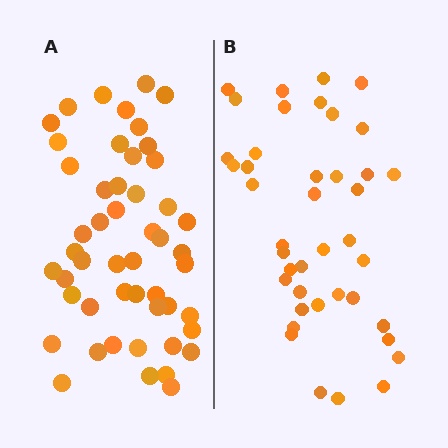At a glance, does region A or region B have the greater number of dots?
Region A (the left region) has more dots.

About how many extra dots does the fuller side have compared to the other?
Region A has roughly 8 or so more dots than region B.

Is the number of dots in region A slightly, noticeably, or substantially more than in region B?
Region A has only slightly more — the two regions are fairly close. The ratio is roughly 1.2 to 1.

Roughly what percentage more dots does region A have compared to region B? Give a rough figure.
About 20% more.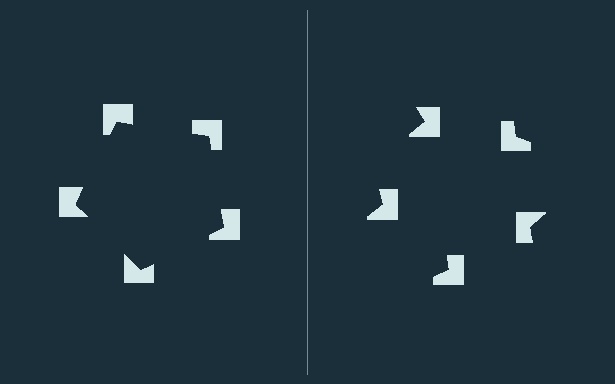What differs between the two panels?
The notched squares are positioned identically on both sides; only the wedge orientations differ. On the left they align to a pentagon; on the right they are misaligned.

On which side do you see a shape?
An illusory pentagon appears on the left side. On the right side the wedge cuts are rotated, so no coherent shape forms.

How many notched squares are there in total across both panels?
10 — 5 on each side.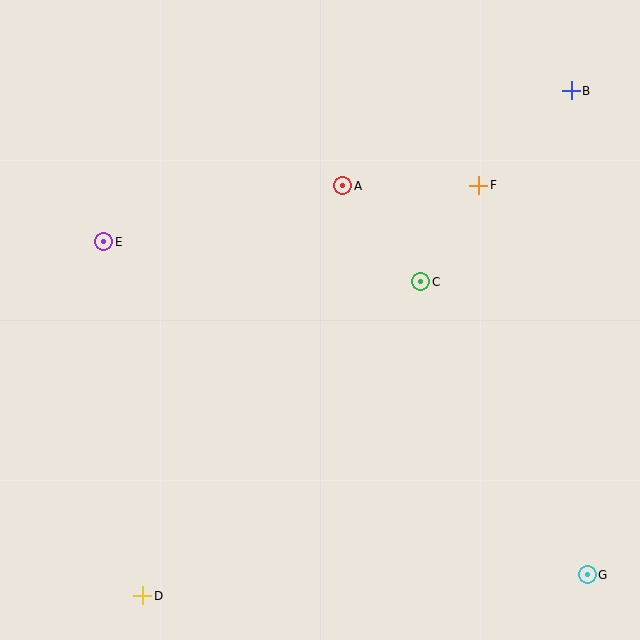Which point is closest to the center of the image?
Point C at (421, 282) is closest to the center.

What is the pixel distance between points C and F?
The distance between C and F is 113 pixels.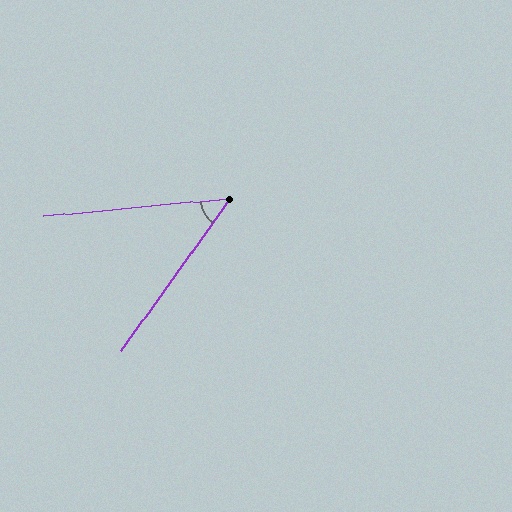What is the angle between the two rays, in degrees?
Approximately 49 degrees.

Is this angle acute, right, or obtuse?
It is acute.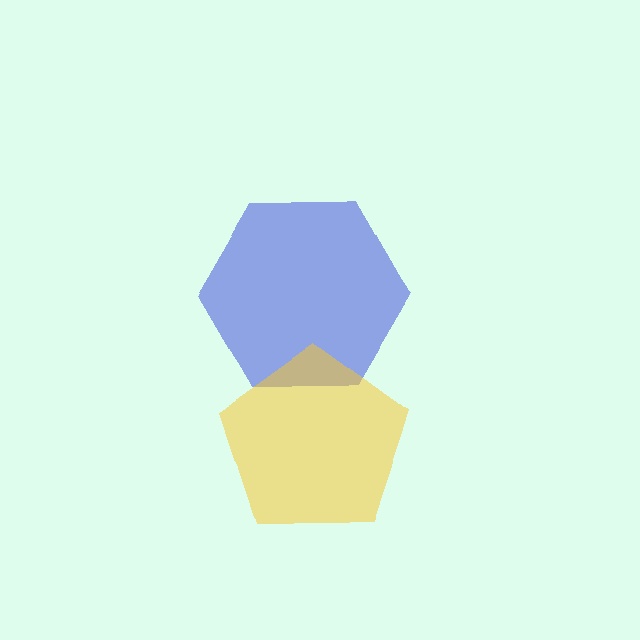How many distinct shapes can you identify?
There are 2 distinct shapes: a blue hexagon, a yellow pentagon.